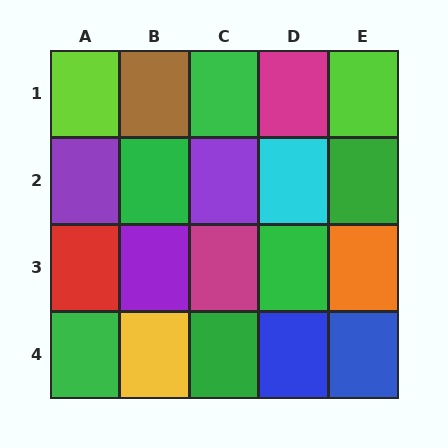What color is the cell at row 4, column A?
Green.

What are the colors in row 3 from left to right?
Red, purple, magenta, green, orange.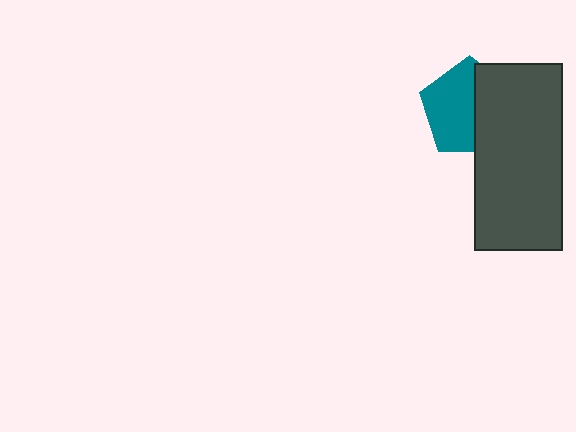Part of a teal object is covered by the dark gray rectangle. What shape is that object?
It is a pentagon.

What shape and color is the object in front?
The object in front is a dark gray rectangle.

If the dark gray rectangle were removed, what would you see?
You would see the complete teal pentagon.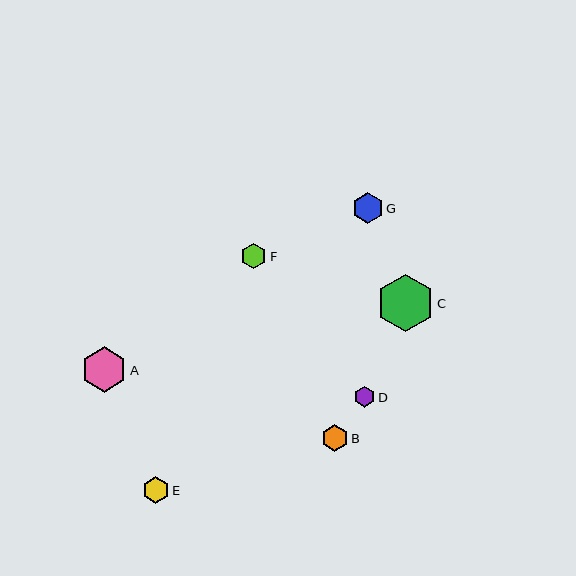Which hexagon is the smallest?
Hexagon D is the smallest with a size of approximately 21 pixels.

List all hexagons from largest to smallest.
From largest to smallest: C, A, G, B, E, F, D.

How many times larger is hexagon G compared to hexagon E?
Hexagon G is approximately 1.2 times the size of hexagon E.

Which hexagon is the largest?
Hexagon C is the largest with a size of approximately 57 pixels.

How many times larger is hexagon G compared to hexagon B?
Hexagon G is approximately 1.1 times the size of hexagon B.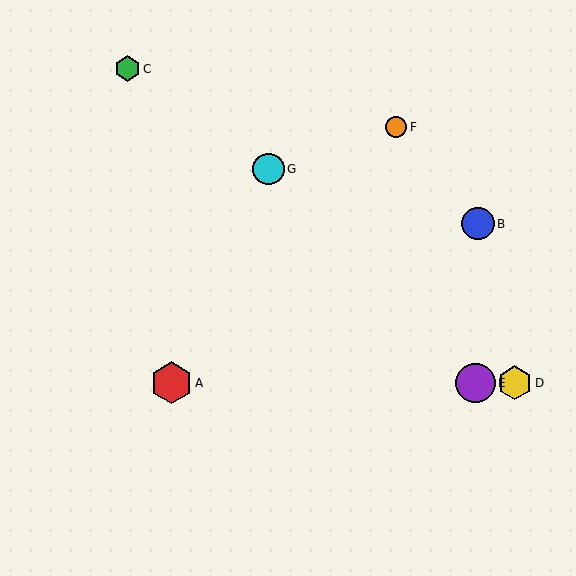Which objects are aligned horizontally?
Objects A, D, E are aligned horizontally.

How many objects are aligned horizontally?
3 objects (A, D, E) are aligned horizontally.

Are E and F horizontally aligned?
No, E is at y≈383 and F is at y≈127.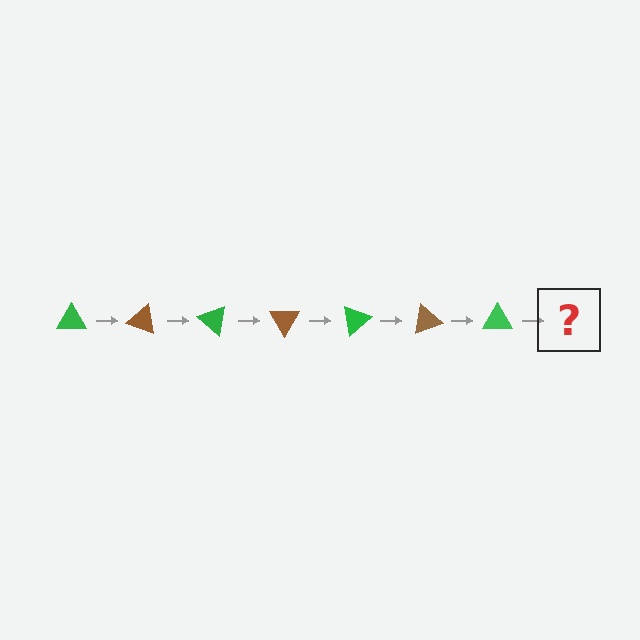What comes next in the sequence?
The next element should be a brown triangle, rotated 140 degrees from the start.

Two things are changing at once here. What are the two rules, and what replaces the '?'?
The two rules are that it rotates 20 degrees each step and the color cycles through green and brown. The '?' should be a brown triangle, rotated 140 degrees from the start.